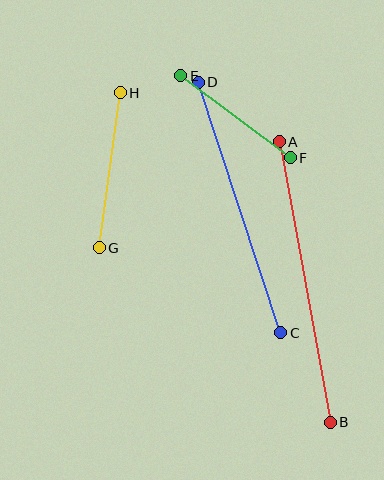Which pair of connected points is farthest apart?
Points A and B are farthest apart.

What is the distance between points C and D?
The distance is approximately 264 pixels.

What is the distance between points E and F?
The distance is approximately 137 pixels.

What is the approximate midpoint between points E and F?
The midpoint is at approximately (235, 117) pixels.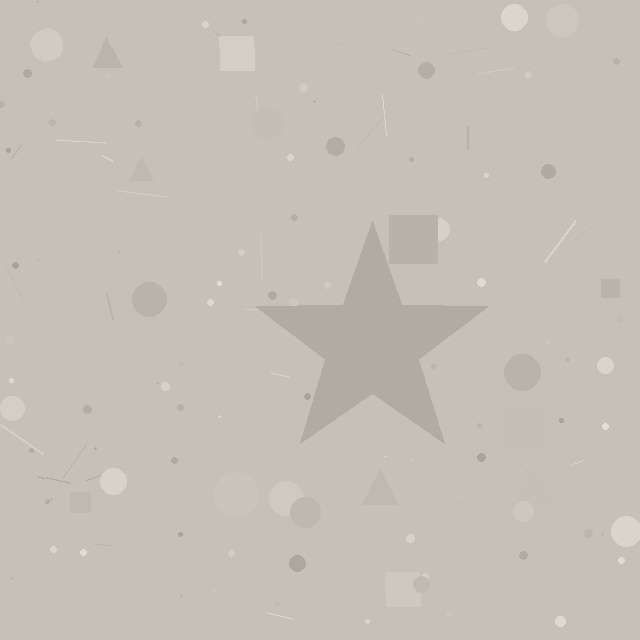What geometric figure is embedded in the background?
A star is embedded in the background.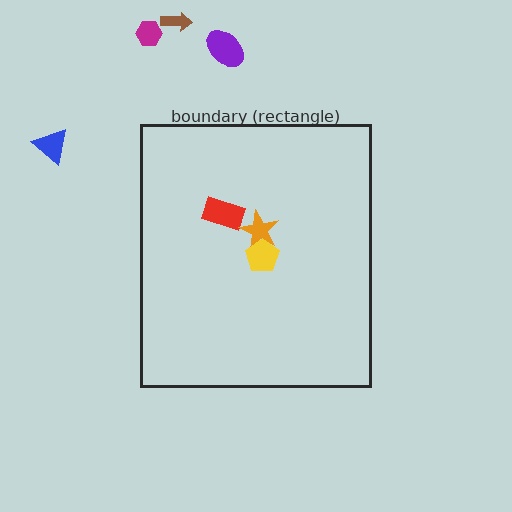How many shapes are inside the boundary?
3 inside, 4 outside.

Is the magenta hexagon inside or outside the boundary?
Outside.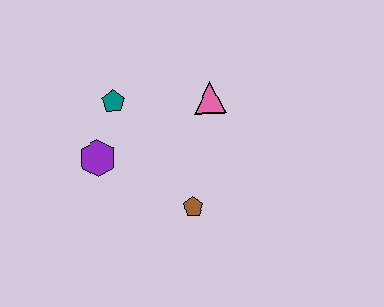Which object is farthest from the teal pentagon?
The brown pentagon is farthest from the teal pentagon.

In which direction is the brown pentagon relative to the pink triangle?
The brown pentagon is below the pink triangle.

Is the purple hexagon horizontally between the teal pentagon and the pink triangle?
No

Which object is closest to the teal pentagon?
The purple hexagon is closest to the teal pentagon.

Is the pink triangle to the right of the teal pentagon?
Yes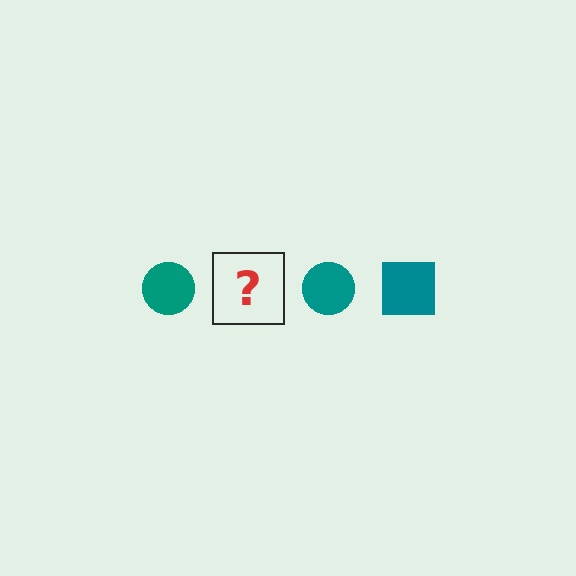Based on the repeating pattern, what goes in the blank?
The blank should be a teal square.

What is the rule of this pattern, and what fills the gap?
The rule is that the pattern cycles through circle, square shapes in teal. The gap should be filled with a teal square.